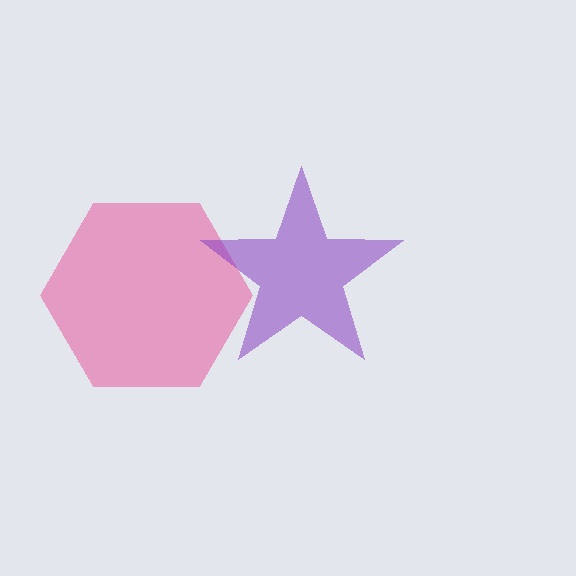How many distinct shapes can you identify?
There are 2 distinct shapes: a pink hexagon, a purple star.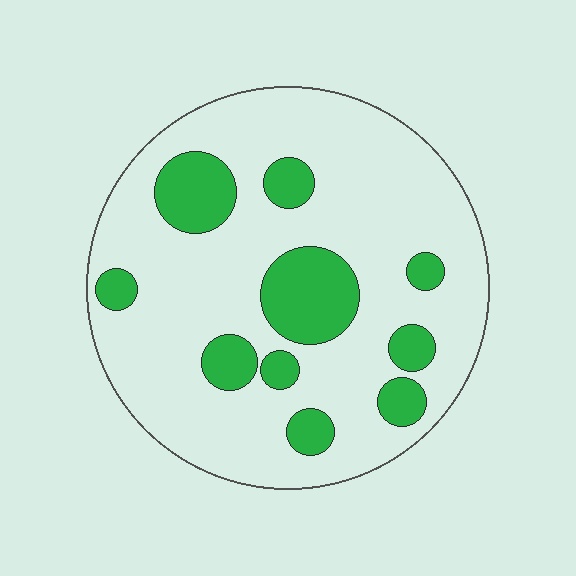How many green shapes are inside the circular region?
10.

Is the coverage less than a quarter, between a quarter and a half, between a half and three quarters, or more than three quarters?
Less than a quarter.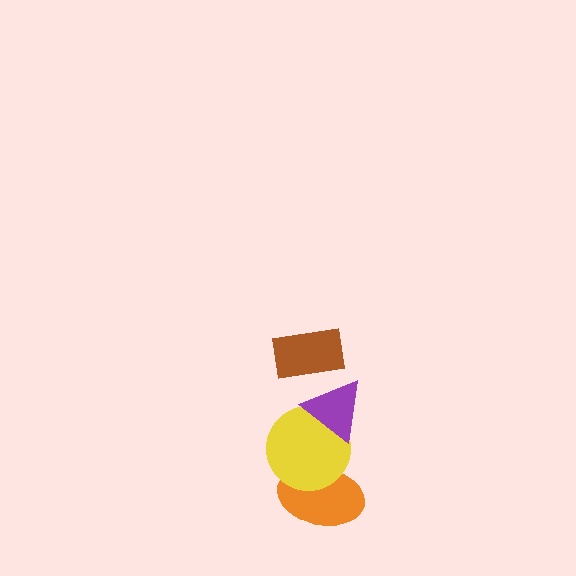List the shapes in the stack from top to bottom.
From top to bottom: the brown rectangle, the purple triangle, the yellow circle, the orange ellipse.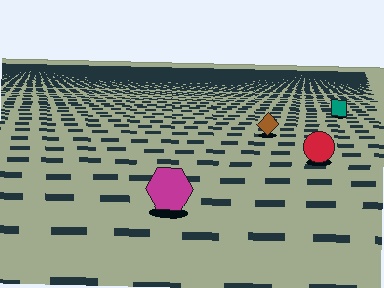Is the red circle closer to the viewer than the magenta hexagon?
No. The magenta hexagon is closer — you can tell from the texture gradient: the ground texture is coarser near it.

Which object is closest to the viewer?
The magenta hexagon is closest. The texture marks near it are larger and more spread out.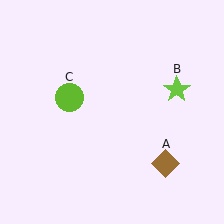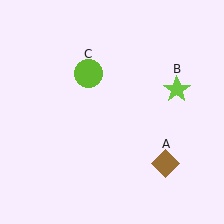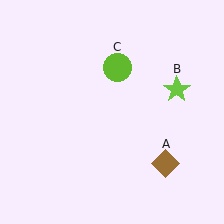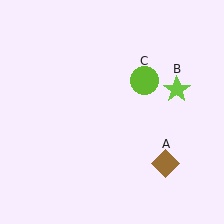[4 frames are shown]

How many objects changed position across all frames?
1 object changed position: lime circle (object C).